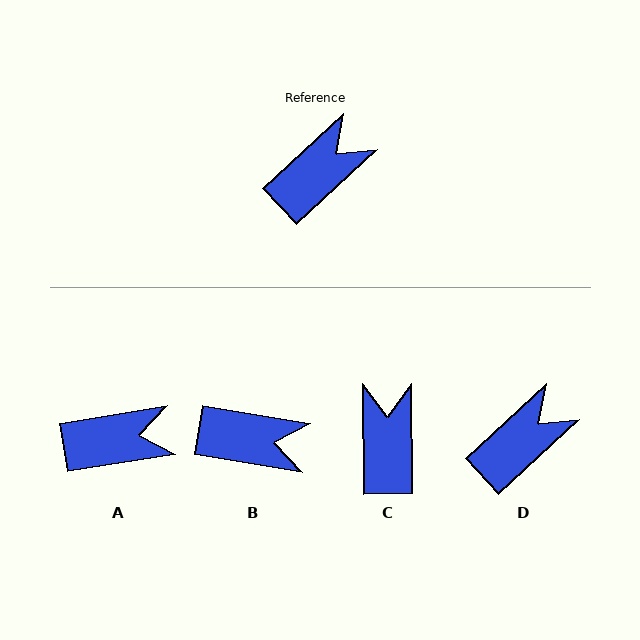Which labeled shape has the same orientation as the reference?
D.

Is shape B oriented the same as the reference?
No, it is off by about 52 degrees.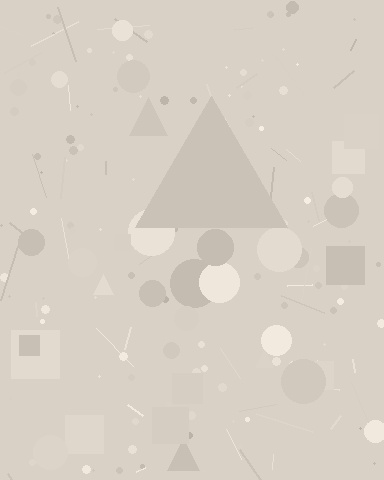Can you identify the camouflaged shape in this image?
The camouflaged shape is a triangle.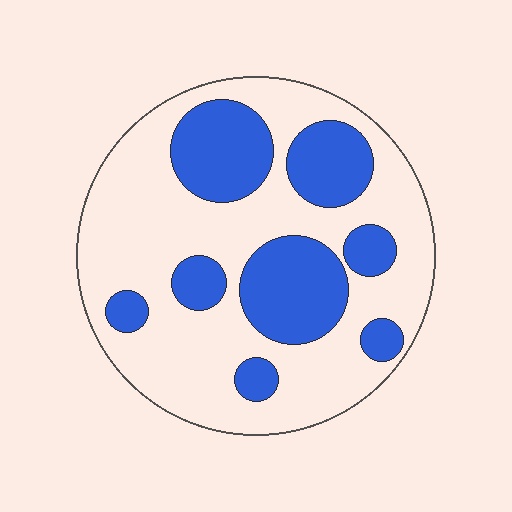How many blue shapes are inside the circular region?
8.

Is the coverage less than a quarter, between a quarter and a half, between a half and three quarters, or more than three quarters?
Between a quarter and a half.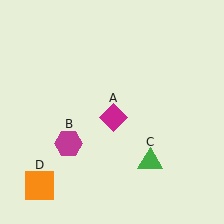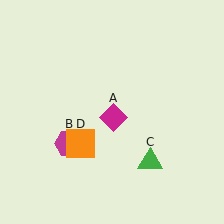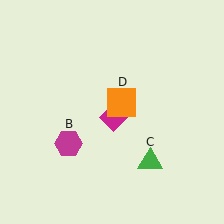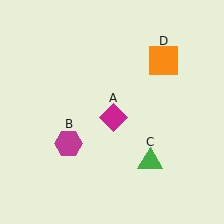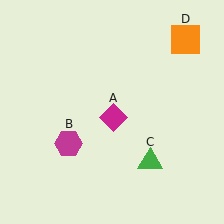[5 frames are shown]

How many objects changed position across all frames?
1 object changed position: orange square (object D).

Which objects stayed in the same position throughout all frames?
Magenta diamond (object A) and magenta hexagon (object B) and green triangle (object C) remained stationary.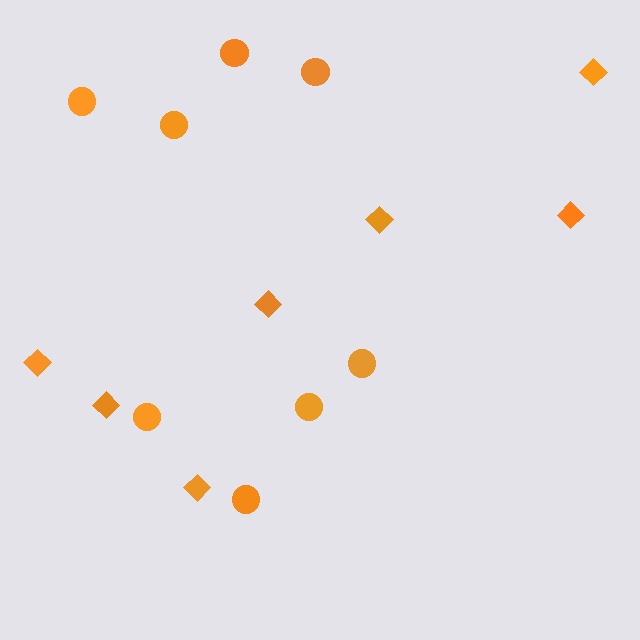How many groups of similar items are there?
There are 2 groups: one group of diamonds (7) and one group of circles (8).